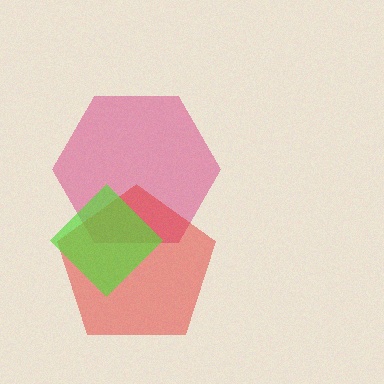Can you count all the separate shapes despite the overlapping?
Yes, there are 3 separate shapes.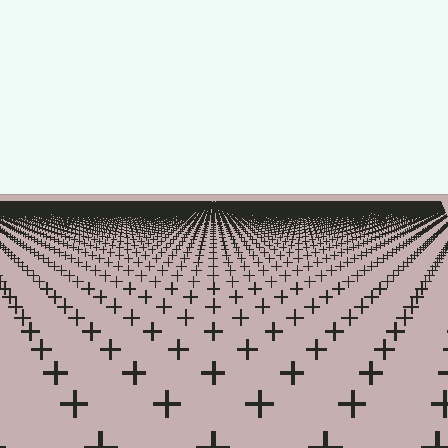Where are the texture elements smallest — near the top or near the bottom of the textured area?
Near the top.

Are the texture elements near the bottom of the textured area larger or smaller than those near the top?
Larger. Near the bottom, elements are closer to the viewer and appear at a bigger on-screen size.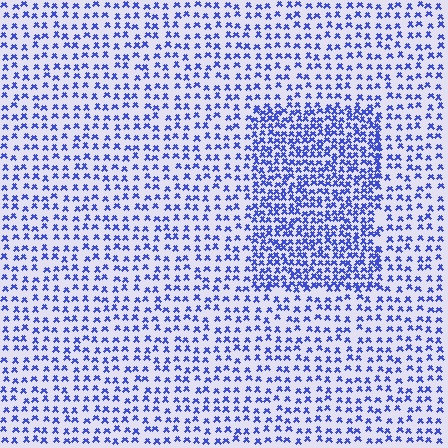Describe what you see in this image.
The image contains small blue elements arranged at two different densities. A rectangle-shaped region is visible where the elements are more densely packed than the surrounding area.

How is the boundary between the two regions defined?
The boundary is defined by a change in element density (approximately 2.0x ratio). All elements are the same color, size, and shape.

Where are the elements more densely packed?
The elements are more densely packed inside the rectangle boundary.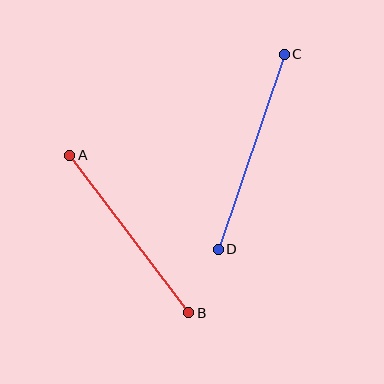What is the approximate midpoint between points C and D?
The midpoint is at approximately (251, 152) pixels.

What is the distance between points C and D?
The distance is approximately 206 pixels.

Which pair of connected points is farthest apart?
Points C and D are farthest apart.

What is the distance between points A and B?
The distance is approximately 197 pixels.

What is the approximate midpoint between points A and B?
The midpoint is at approximately (129, 234) pixels.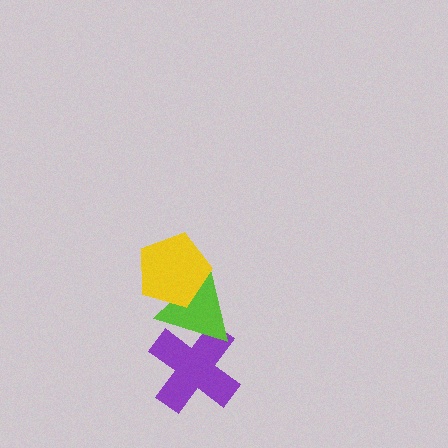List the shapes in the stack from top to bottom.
From top to bottom: the yellow pentagon, the lime triangle, the purple cross.